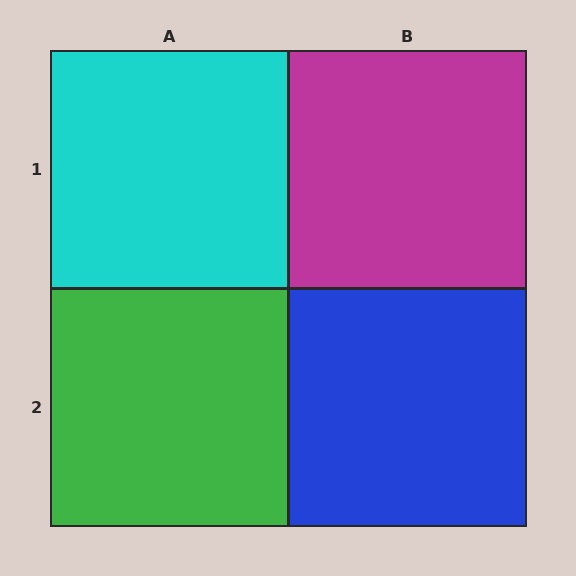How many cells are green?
1 cell is green.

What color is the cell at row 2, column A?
Green.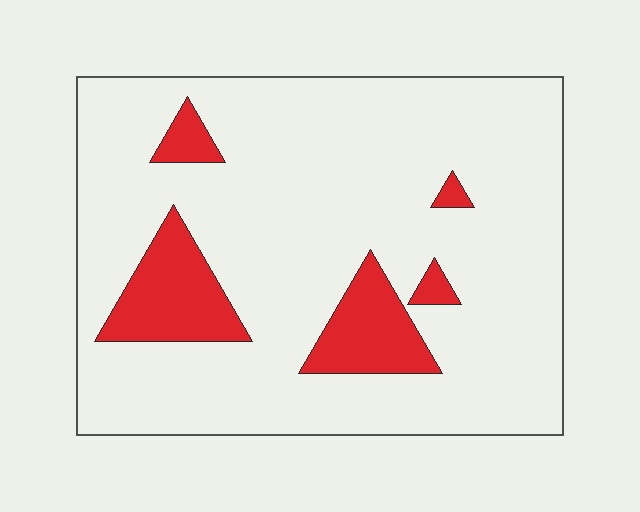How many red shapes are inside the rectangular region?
5.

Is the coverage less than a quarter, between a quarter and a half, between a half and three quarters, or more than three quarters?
Less than a quarter.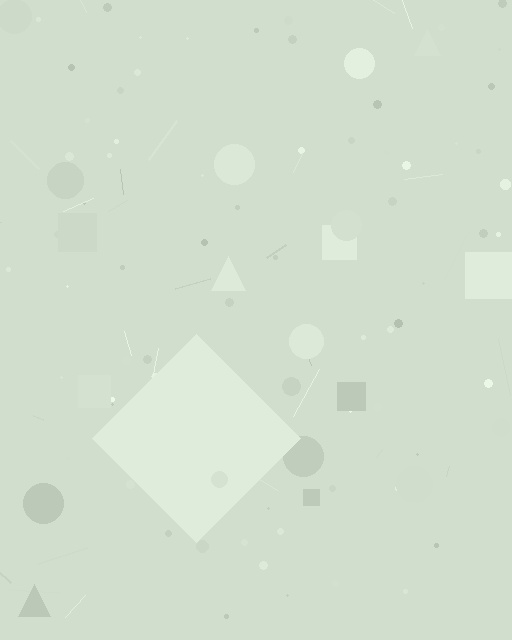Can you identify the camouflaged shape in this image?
The camouflaged shape is a diamond.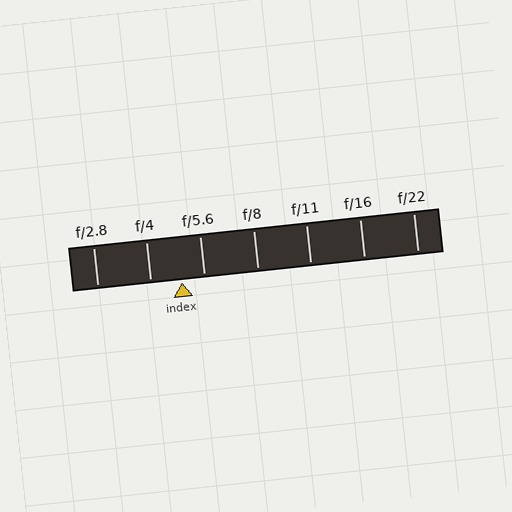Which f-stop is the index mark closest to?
The index mark is closest to f/5.6.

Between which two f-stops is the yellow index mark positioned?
The index mark is between f/4 and f/5.6.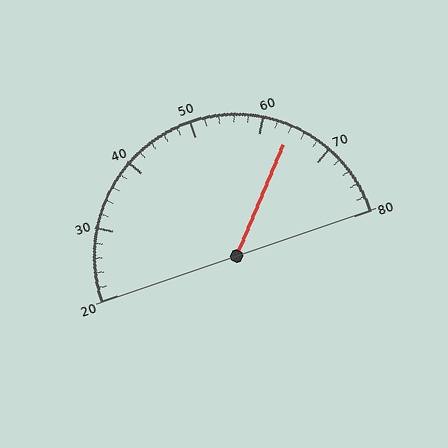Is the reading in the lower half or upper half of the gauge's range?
The reading is in the upper half of the range (20 to 80).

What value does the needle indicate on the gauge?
The needle indicates approximately 64.